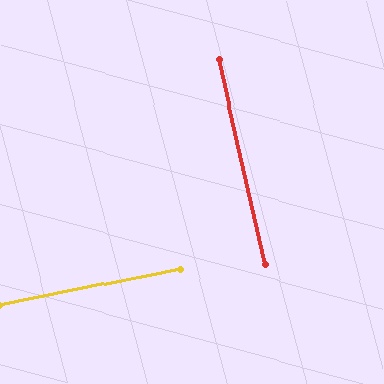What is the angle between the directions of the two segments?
Approximately 89 degrees.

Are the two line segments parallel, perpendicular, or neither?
Perpendicular — they meet at approximately 89°.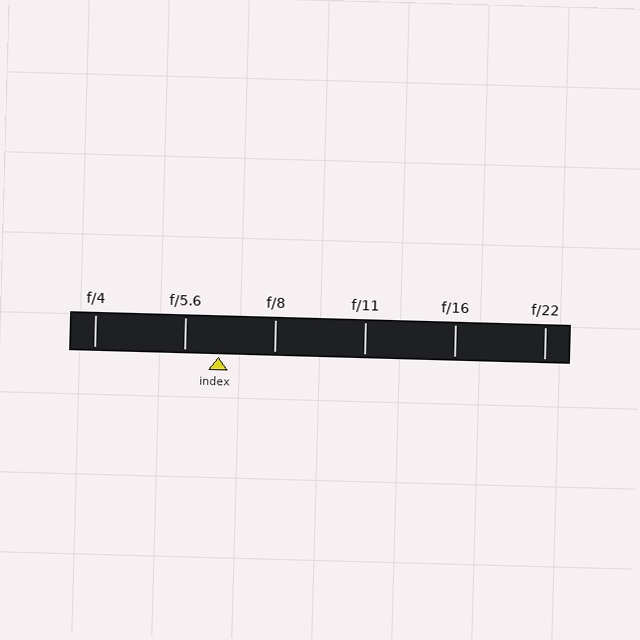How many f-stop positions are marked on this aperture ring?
There are 6 f-stop positions marked.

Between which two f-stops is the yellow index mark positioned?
The index mark is between f/5.6 and f/8.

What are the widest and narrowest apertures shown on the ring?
The widest aperture shown is f/4 and the narrowest is f/22.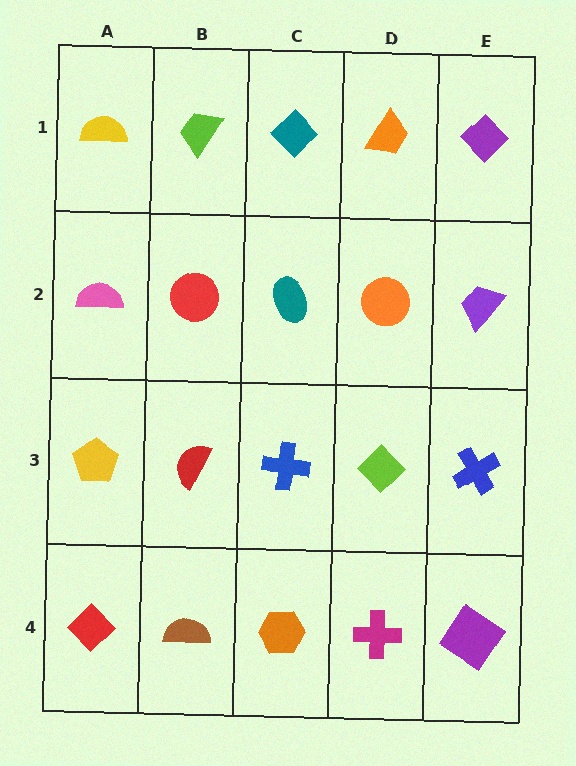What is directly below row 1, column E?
A purple trapezoid.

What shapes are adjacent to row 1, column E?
A purple trapezoid (row 2, column E), an orange trapezoid (row 1, column D).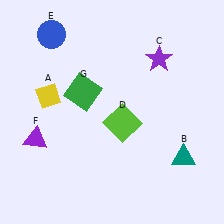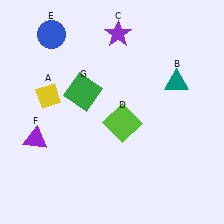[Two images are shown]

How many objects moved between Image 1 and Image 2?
2 objects moved between the two images.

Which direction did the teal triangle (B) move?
The teal triangle (B) moved up.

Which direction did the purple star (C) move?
The purple star (C) moved left.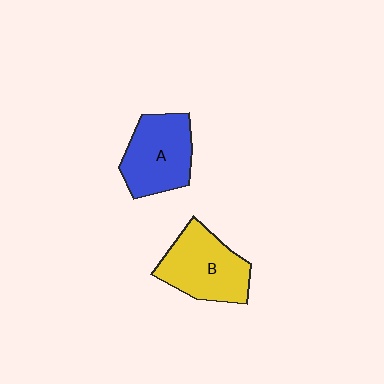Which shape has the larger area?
Shape B (yellow).